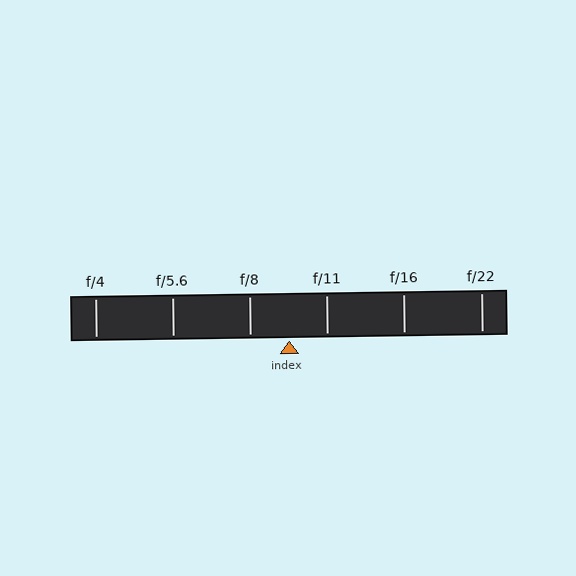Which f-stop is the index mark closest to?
The index mark is closest to f/11.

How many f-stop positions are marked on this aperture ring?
There are 6 f-stop positions marked.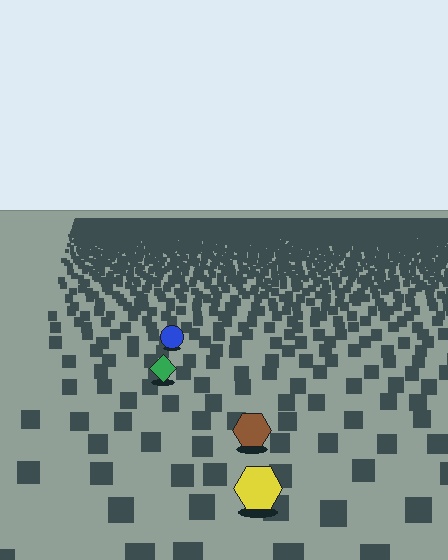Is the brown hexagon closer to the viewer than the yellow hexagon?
No. The yellow hexagon is closer — you can tell from the texture gradient: the ground texture is coarser near it.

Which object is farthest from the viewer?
The blue circle is farthest from the viewer. It appears smaller and the ground texture around it is denser.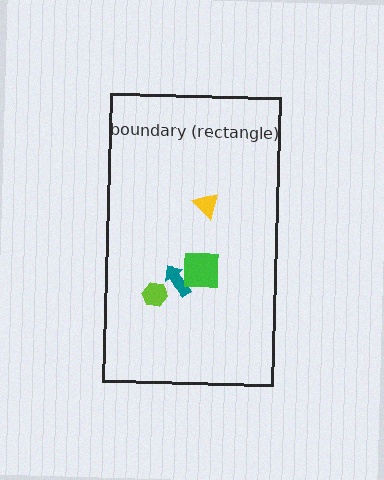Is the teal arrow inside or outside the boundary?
Inside.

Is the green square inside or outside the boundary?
Inside.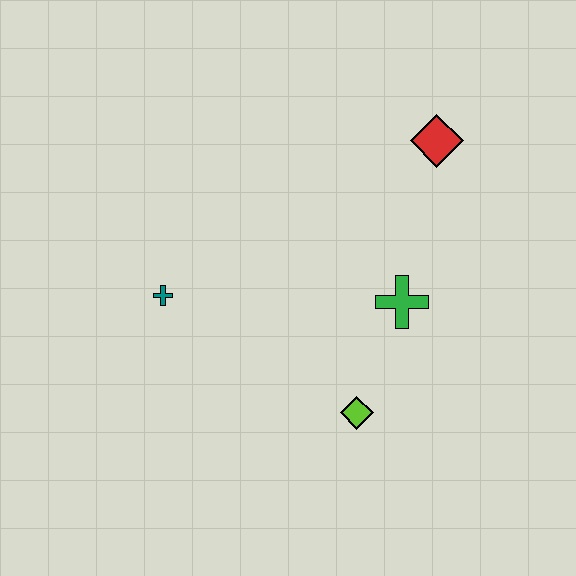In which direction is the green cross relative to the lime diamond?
The green cross is above the lime diamond.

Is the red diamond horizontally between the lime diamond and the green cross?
No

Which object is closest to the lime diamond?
The green cross is closest to the lime diamond.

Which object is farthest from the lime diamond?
The red diamond is farthest from the lime diamond.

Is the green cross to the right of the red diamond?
No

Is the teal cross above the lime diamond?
Yes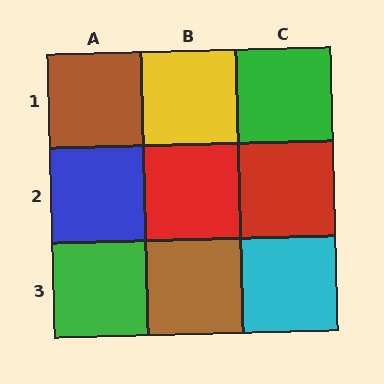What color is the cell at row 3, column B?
Brown.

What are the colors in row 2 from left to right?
Blue, red, red.